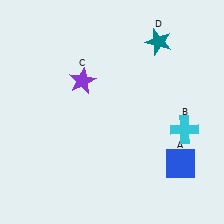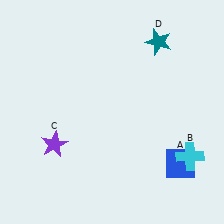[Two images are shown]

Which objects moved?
The objects that moved are: the cyan cross (B), the purple star (C).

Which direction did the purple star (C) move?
The purple star (C) moved down.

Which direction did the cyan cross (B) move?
The cyan cross (B) moved down.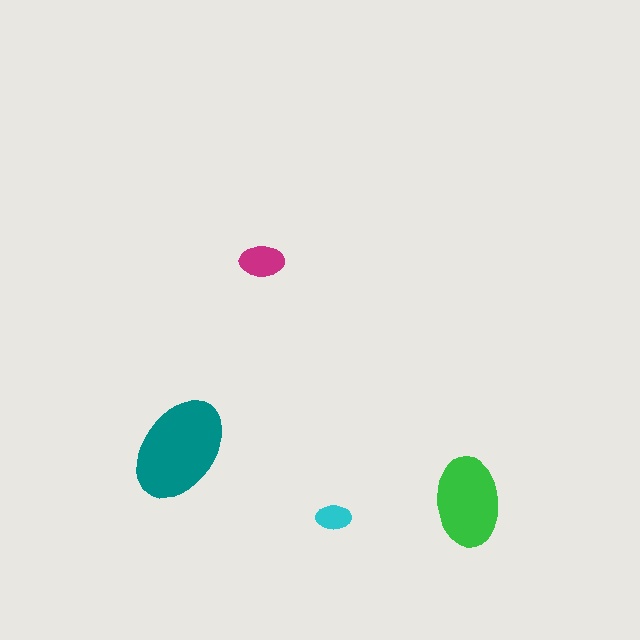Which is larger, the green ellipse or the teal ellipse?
The teal one.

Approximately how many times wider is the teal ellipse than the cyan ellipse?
About 3 times wider.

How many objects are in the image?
There are 4 objects in the image.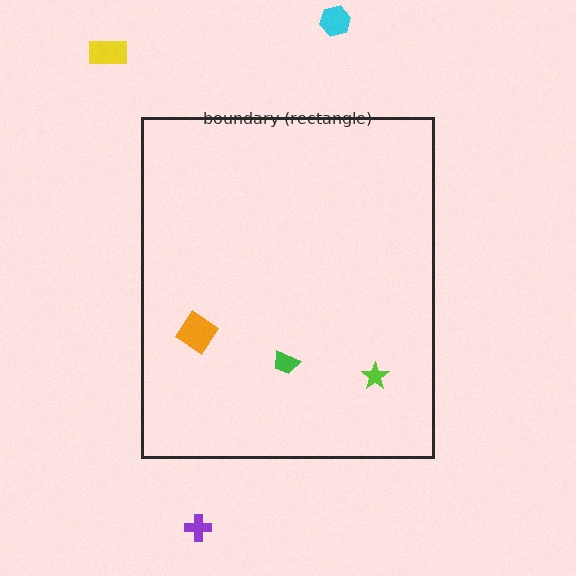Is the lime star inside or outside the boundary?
Inside.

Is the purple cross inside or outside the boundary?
Outside.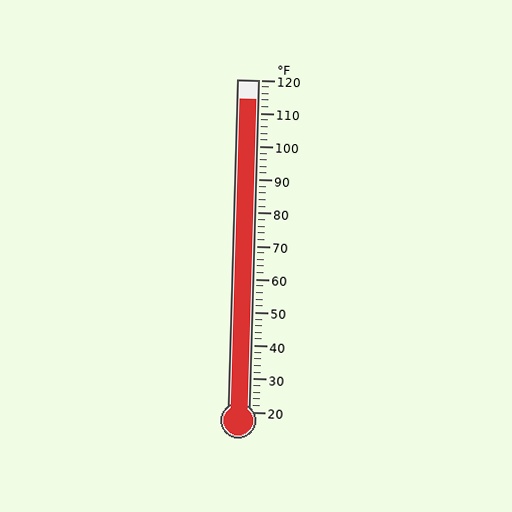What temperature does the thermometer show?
The thermometer shows approximately 114°F.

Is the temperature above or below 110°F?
The temperature is above 110°F.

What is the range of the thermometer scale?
The thermometer scale ranges from 20°F to 120°F.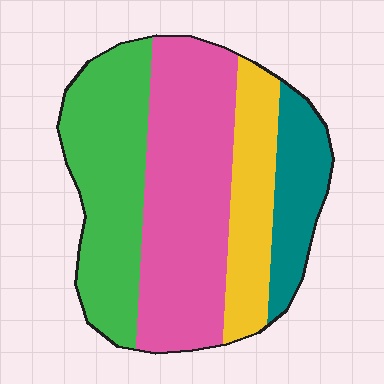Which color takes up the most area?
Pink, at roughly 40%.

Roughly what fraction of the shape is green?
Green covers around 30% of the shape.